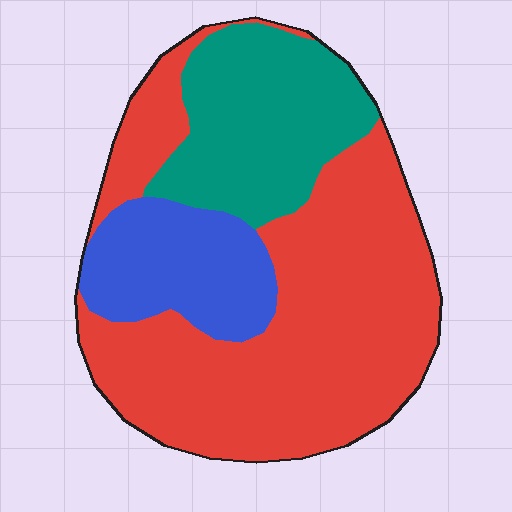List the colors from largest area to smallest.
From largest to smallest: red, teal, blue.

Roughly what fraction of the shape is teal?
Teal takes up about one quarter (1/4) of the shape.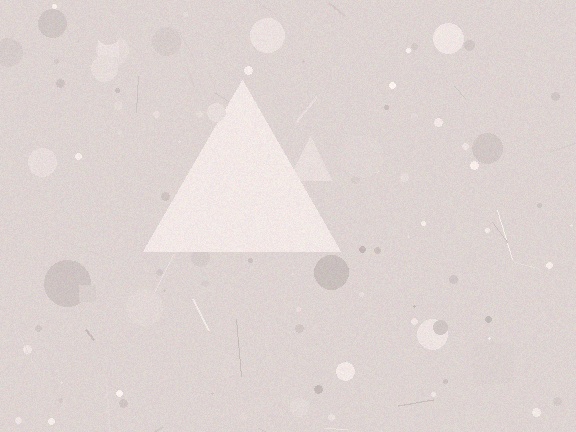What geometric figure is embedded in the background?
A triangle is embedded in the background.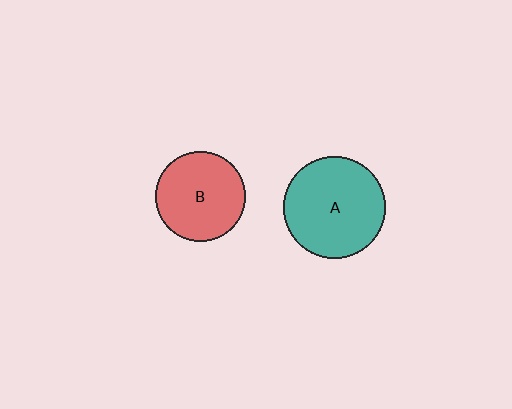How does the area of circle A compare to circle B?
Approximately 1.3 times.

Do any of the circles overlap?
No, none of the circles overlap.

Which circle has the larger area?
Circle A (teal).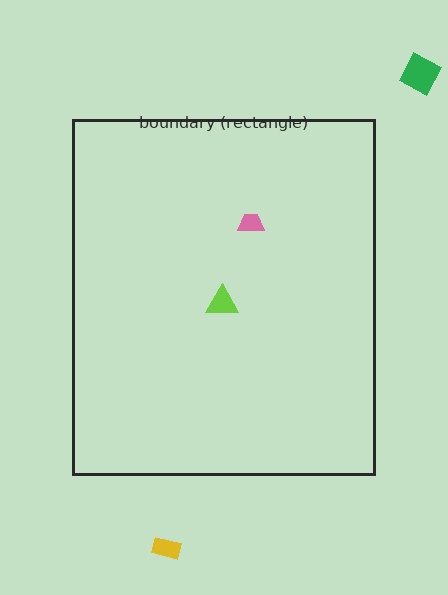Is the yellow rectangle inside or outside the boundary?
Outside.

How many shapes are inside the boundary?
2 inside, 2 outside.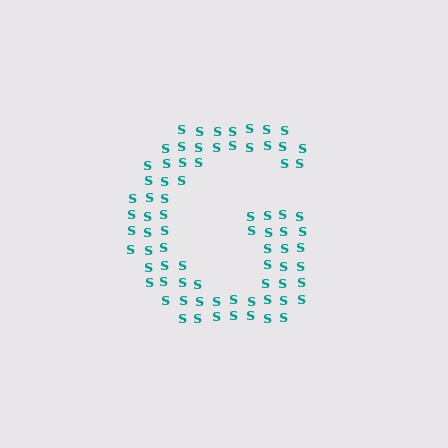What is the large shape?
The large shape is the letter G.